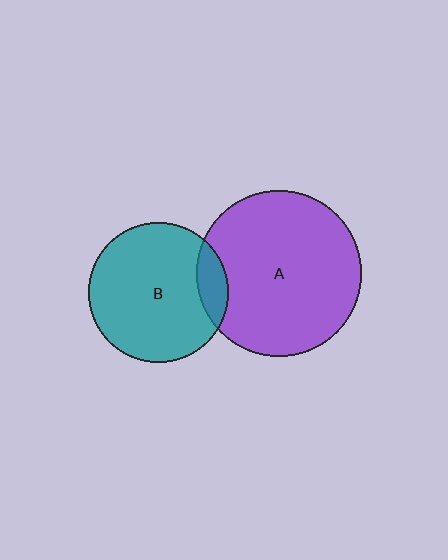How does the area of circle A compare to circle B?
Approximately 1.4 times.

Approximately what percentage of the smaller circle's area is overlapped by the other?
Approximately 10%.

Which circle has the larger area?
Circle A (purple).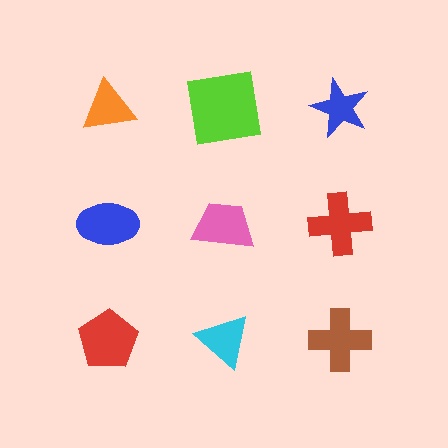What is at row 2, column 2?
A pink trapezoid.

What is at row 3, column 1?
A red pentagon.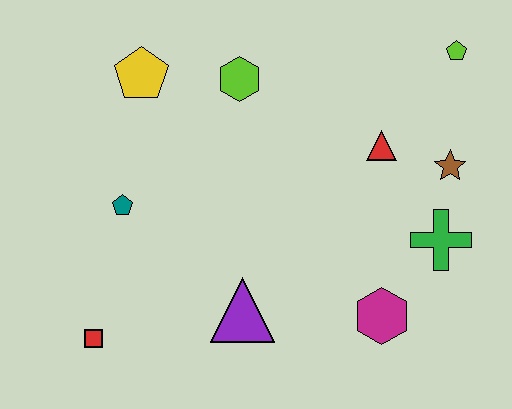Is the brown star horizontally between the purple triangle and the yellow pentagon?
No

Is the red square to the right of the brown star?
No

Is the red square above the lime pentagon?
No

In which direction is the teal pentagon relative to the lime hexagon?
The teal pentagon is below the lime hexagon.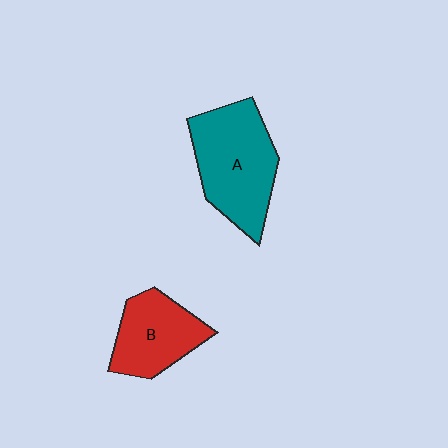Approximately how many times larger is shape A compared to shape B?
Approximately 1.4 times.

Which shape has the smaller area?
Shape B (red).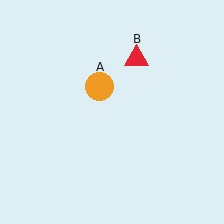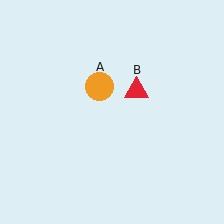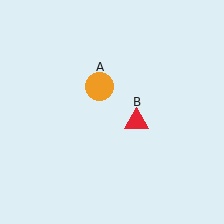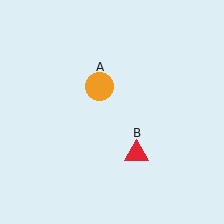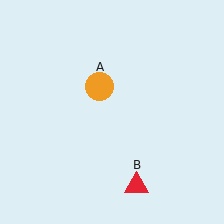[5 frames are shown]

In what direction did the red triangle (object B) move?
The red triangle (object B) moved down.